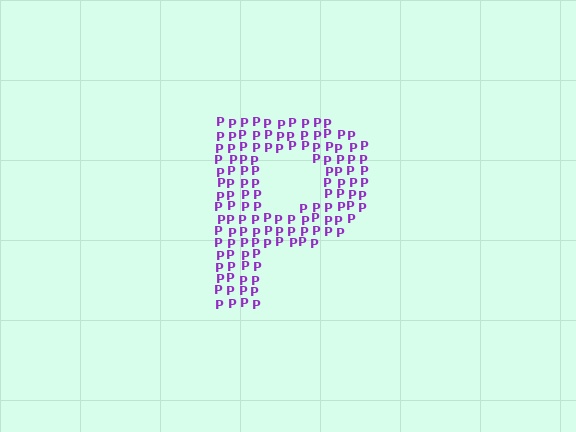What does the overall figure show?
The overall figure shows the letter P.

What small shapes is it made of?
It is made of small letter P's.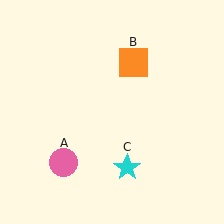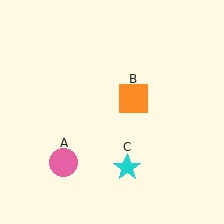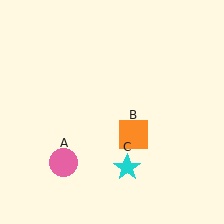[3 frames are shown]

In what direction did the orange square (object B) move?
The orange square (object B) moved down.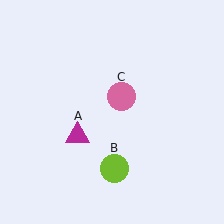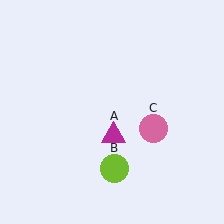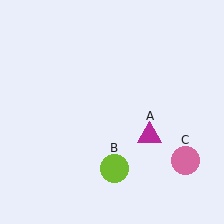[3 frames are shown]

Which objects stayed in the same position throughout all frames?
Lime circle (object B) remained stationary.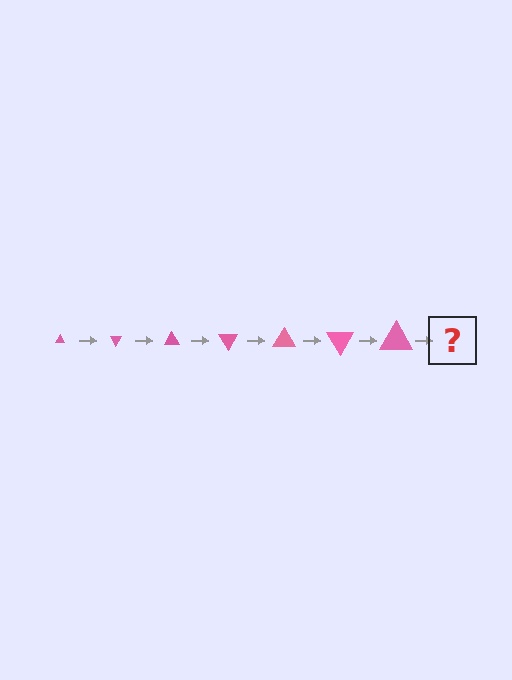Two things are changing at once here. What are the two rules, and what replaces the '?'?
The two rules are that the triangle grows larger each step and it rotates 60 degrees each step. The '?' should be a triangle, larger than the previous one and rotated 420 degrees from the start.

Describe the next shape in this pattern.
It should be a triangle, larger than the previous one and rotated 420 degrees from the start.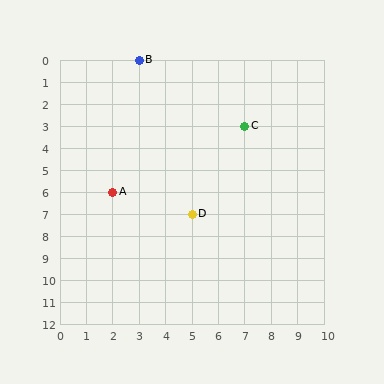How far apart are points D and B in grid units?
Points D and B are 2 columns and 7 rows apart (about 7.3 grid units diagonally).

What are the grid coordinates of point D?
Point D is at grid coordinates (5, 7).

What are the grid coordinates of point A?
Point A is at grid coordinates (2, 6).